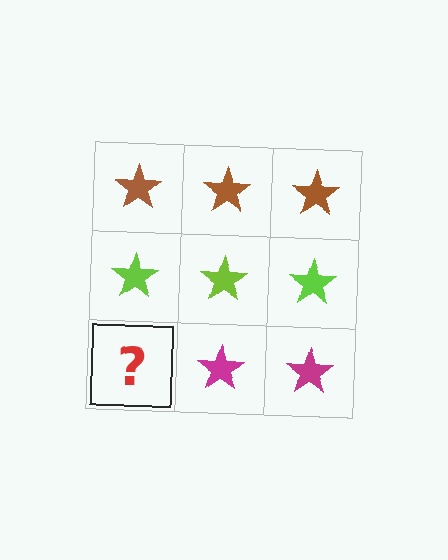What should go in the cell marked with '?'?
The missing cell should contain a magenta star.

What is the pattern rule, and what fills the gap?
The rule is that each row has a consistent color. The gap should be filled with a magenta star.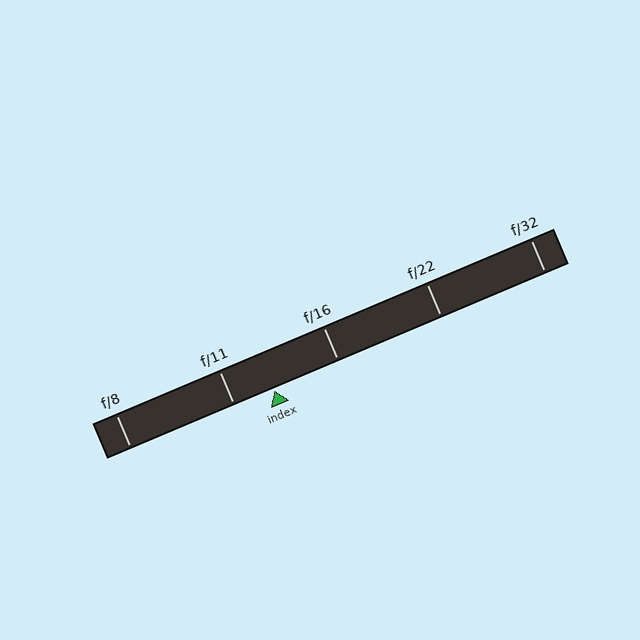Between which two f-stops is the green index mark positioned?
The index mark is between f/11 and f/16.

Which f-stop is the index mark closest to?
The index mark is closest to f/11.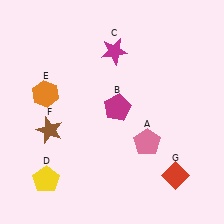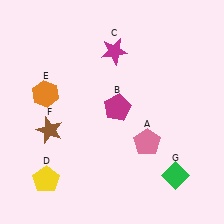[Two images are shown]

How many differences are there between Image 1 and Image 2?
There is 1 difference between the two images.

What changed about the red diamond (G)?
In Image 1, G is red. In Image 2, it changed to green.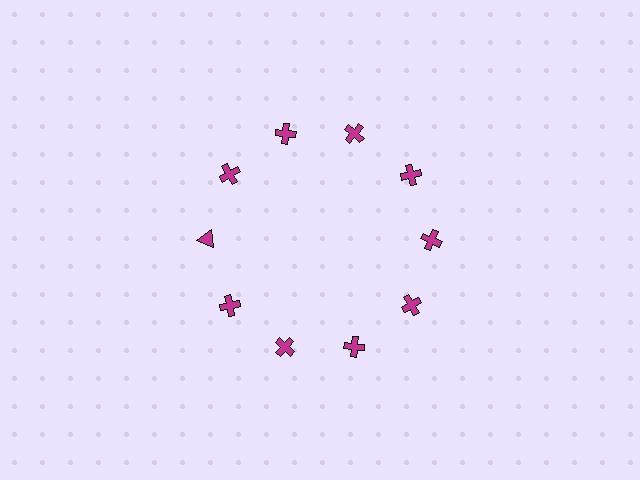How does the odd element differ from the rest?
It has a different shape: triangle instead of cross.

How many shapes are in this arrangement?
There are 10 shapes arranged in a ring pattern.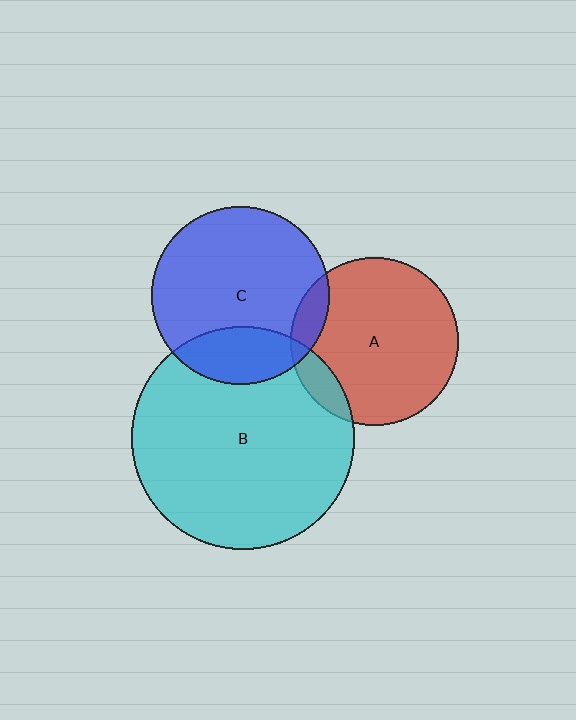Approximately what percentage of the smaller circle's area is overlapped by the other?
Approximately 10%.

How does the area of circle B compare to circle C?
Approximately 1.6 times.